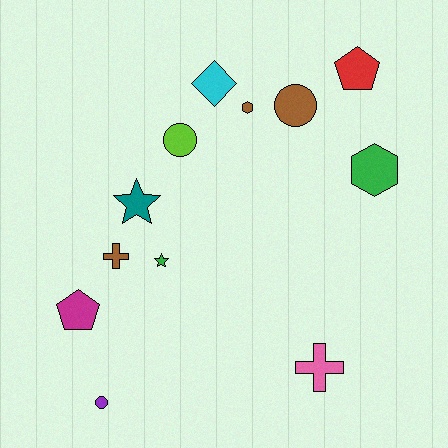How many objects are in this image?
There are 12 objects.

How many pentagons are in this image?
There are 2 pentagons.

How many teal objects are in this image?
There is 1 teal object.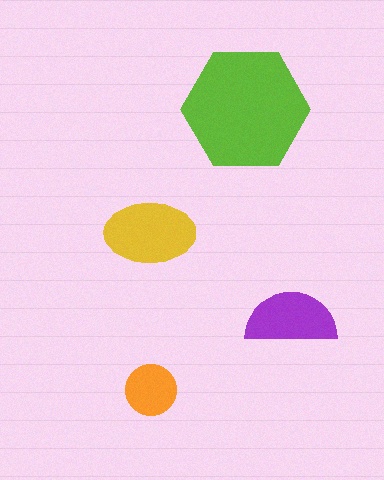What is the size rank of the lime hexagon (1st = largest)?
1st.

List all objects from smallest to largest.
The orange circle, the purple semicircle, the yellow ellipse, the lime hexagon.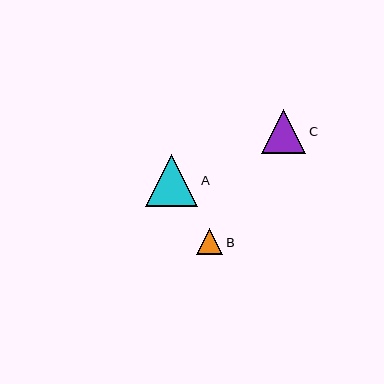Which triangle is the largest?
Triangle A is the largest with a size of approximately 52 pixels.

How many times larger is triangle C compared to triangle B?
Triangle C is approximately 1.7 times the size of triangle B.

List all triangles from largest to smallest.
From largest to smallest: A, C, B.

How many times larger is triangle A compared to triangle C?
Triangle A is approximately 1.2 times the size of triangle C.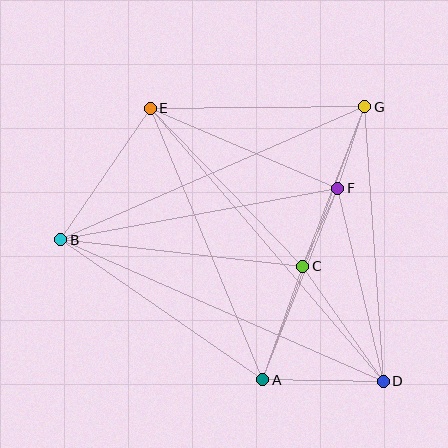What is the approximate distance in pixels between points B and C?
The distance between B and C is approximately 243 pixels.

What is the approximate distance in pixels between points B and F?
The distance between B and F is approximately 282 pixels.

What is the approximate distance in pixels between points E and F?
The distance between E and F is approximately 204 pixels.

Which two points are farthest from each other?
Points D and E are farthest from each other.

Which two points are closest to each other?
Points C and F are closest to each other.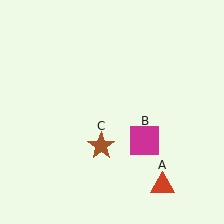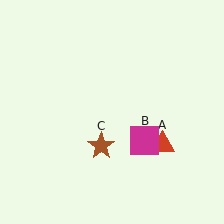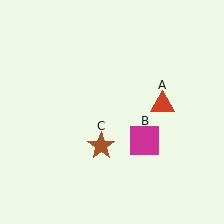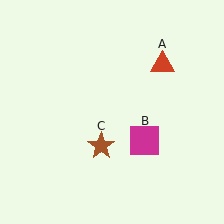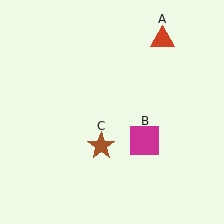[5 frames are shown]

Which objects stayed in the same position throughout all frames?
Magenta square (object B) and brown star (object C) remained stationary.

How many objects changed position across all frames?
1 object changed position: red triangle (object A).